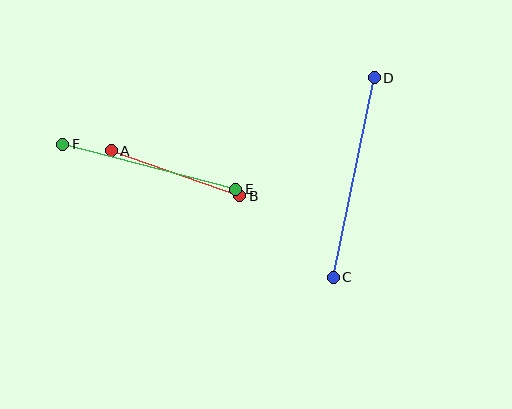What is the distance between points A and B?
The distance is approximately 136 pixels.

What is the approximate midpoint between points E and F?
The midpoint is at approximately (149, 167) pixels.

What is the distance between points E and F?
The distance is approximately 178 pixels.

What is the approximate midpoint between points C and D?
The midpoint is at approximately (354, 177) pixels.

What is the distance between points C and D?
The distance is approximately 204 pixels.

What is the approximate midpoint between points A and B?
The midpoint is at approximately (176, 173) pixels.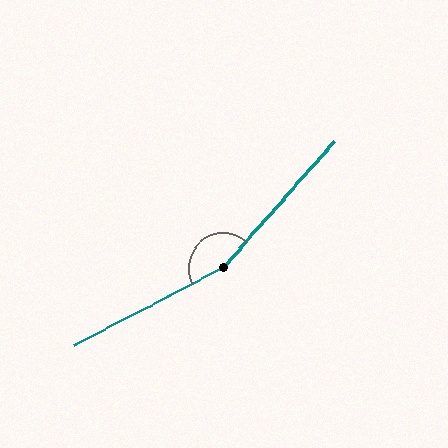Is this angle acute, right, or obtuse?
It is obtuse.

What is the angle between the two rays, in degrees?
Approximately 159 degrees.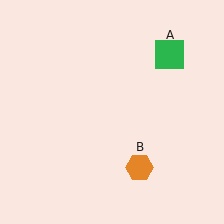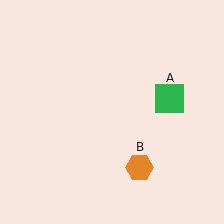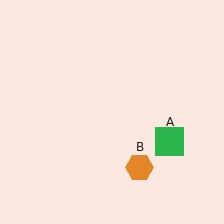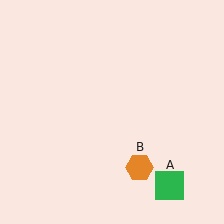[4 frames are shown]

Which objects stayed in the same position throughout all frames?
Orange hexagon (object B) remained stationary.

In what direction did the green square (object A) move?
The green square (object A) moved down.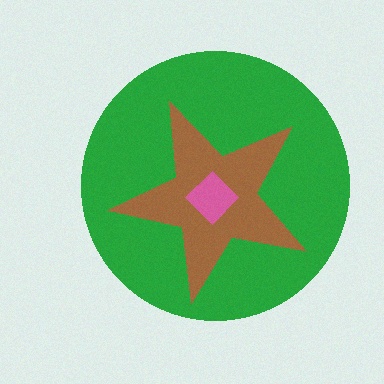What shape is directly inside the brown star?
The pink diamond.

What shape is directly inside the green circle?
The brown star.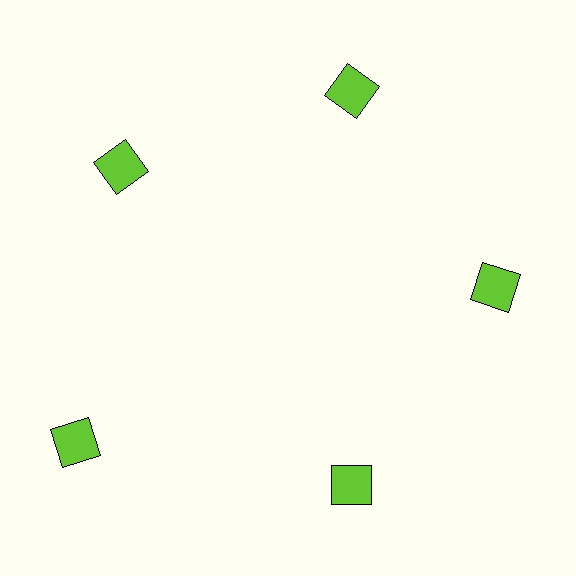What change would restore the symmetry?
The symmetry would be restored by moving it inward, back onto the ring so that all 5 squares sit at equal angles and equal distance from the center.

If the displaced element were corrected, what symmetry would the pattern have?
It would have 5-fold rotational symmetry — the pattern would map onto itself every 72 degrees.